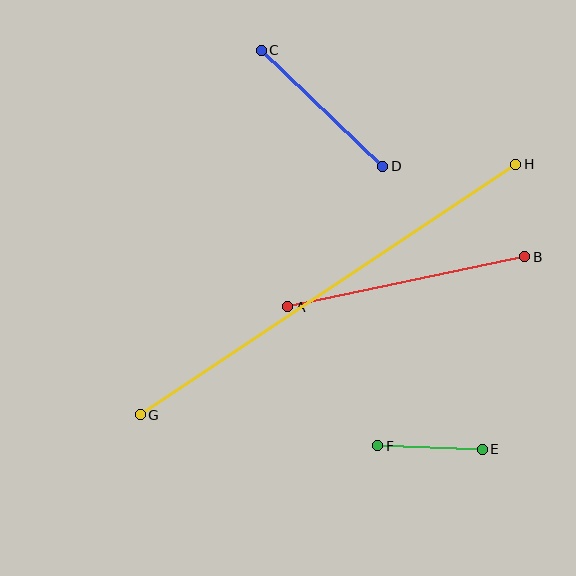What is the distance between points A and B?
The distance is approximately 242 pixels.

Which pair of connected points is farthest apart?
Points G and H are farthest apart.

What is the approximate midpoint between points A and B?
The midpoint is at approximately (406, 282) pixels.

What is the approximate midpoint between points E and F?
The midpoint is at approximately (430, 448) pixels.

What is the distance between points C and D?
The distance is approximately 168 pixels.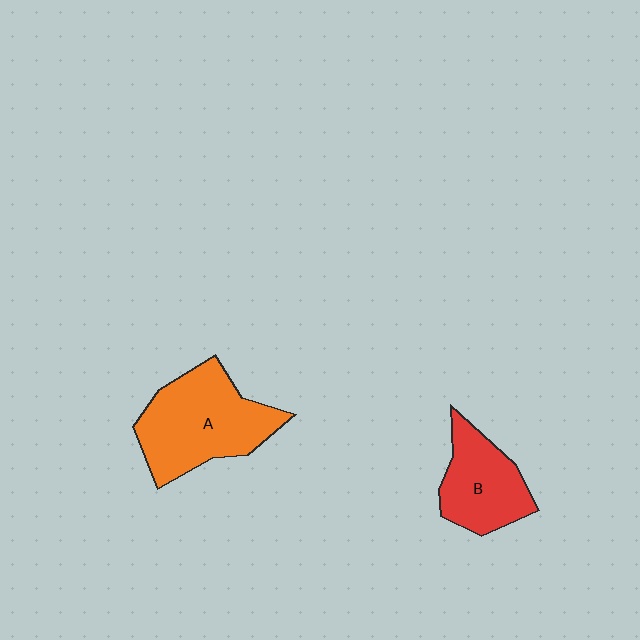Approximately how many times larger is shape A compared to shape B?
Approximately 1.5 times.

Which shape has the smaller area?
Shape B (red).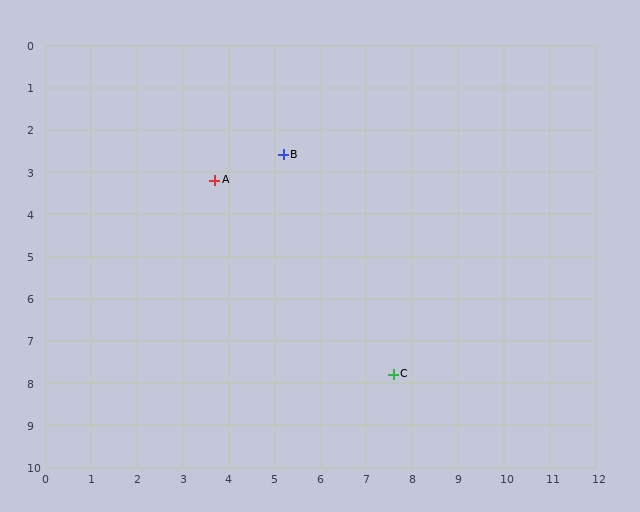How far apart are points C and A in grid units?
Points C and A are about 6.0 grid units apart.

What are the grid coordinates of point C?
Point C is at approximately (7.6, 7.8).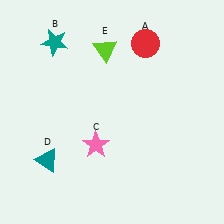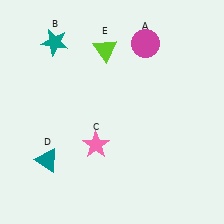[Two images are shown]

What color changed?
The circle (A) changed from red in Image 1 to magenta in Image 2.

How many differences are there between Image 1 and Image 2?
There is 1 difference between the two images.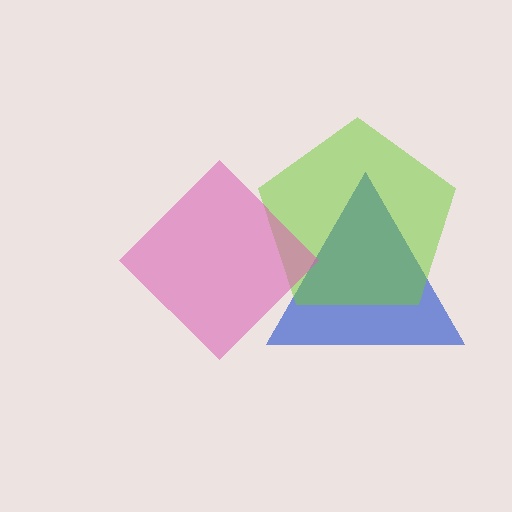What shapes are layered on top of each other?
The layered shapes are: a blue triangle, a lime pentagon, a pink diamond.